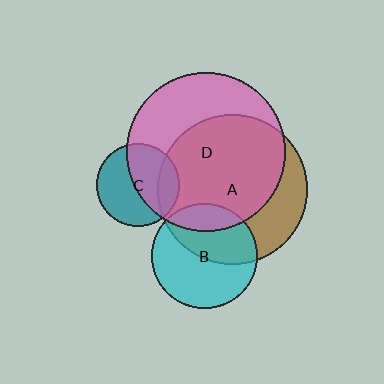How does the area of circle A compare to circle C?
Approximately 3.3 times.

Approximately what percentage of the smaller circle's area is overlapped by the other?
Approximately 65%.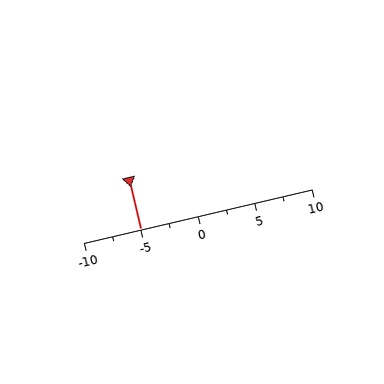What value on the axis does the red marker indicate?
The marker indicates approximately -5.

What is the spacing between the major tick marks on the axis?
The major ticks are spaced 5 apart.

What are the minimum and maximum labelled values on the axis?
The axis runs from -10 to 10.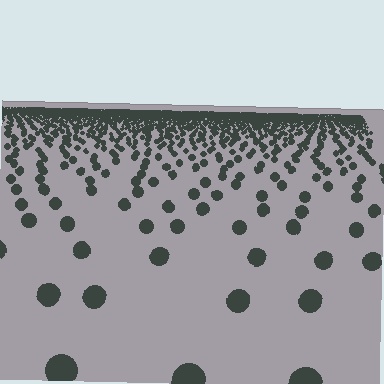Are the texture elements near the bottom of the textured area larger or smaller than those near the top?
Larger. Near the bottom, elements are closer to the viewer and appear at a bigger on-screen size.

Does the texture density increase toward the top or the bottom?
Density increases toward the top.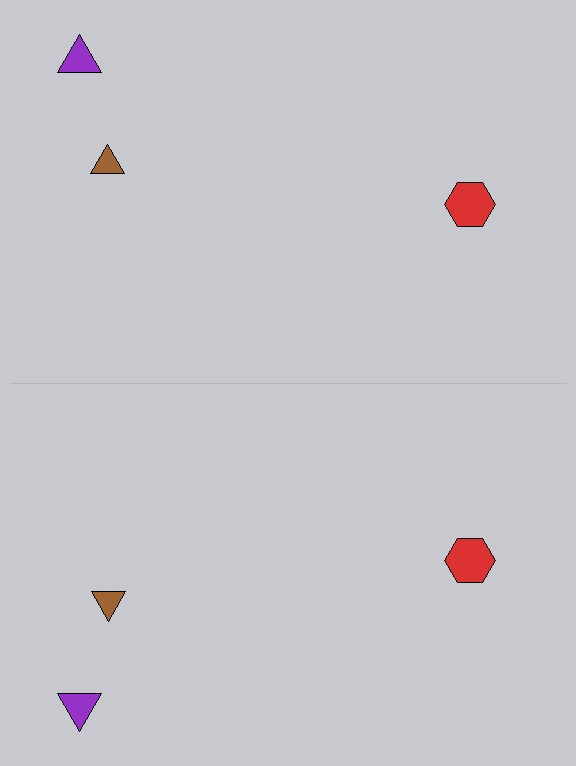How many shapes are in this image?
There are 6 shapes in this image.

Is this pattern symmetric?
Yes, this pattern has bilateral (reflection) symmetry.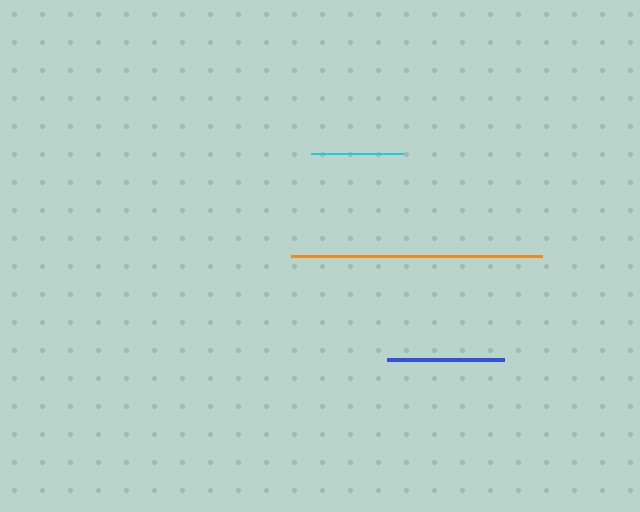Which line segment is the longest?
The orange line is the longest at approximately 251 pixels.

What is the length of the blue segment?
The blue segment is approximately 117 pixels long.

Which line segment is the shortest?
The cyan line is the shortest at approximately 92 pixels.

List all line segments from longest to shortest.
From longest to shortest: orange, blue, cyan.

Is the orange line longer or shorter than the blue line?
The orange line is longer than the blue line.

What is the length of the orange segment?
The orange segment is approximately 251 pixels long.